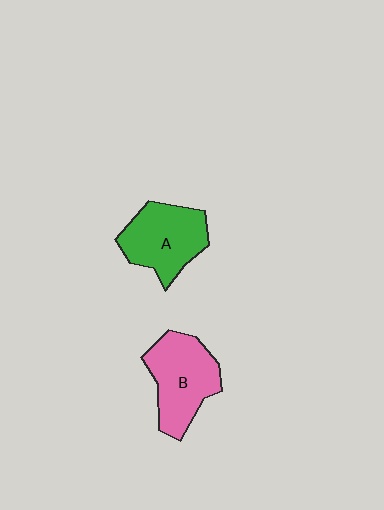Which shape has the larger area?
Shape B (pink).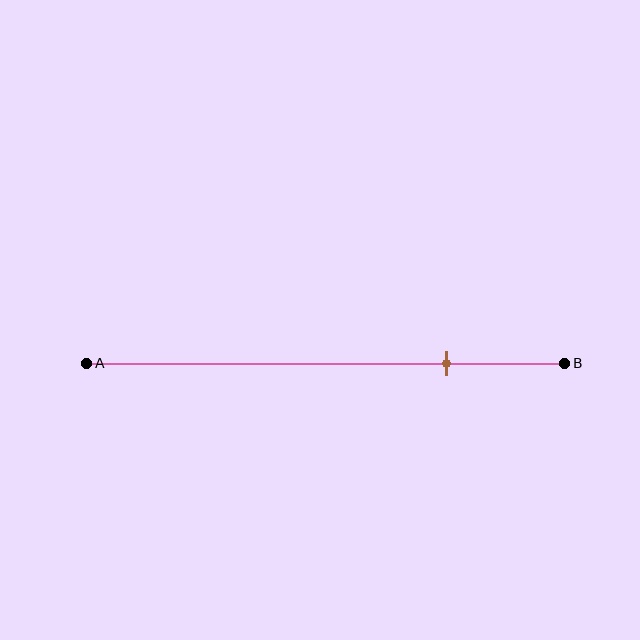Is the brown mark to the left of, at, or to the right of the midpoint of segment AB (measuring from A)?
The brown mark is to the right of the midpoint of segment AB.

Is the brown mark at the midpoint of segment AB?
No, the mark is at about 75% from A, not at the 50% midpoint.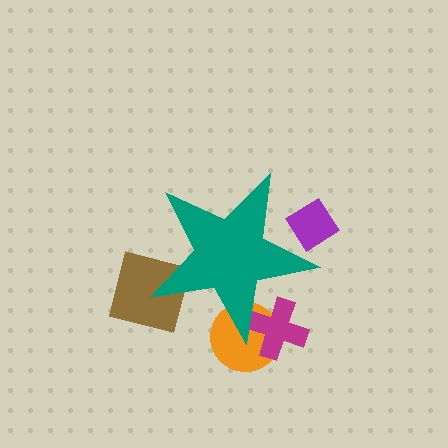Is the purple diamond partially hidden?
Yes, the purple diamond is partially hidden behind the teal star.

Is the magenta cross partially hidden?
Yes, the magenta cross is partially hidden behind the teal star.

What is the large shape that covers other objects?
A teal star.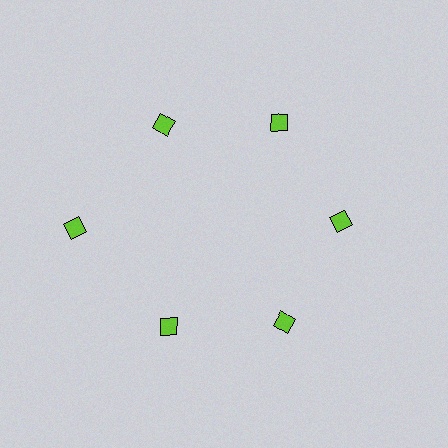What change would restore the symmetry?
The symmetry would be restored by moving it inward, back onto the ring so that all 6 diamonds sit at equal angles and equal distance from the center.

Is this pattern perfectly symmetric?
No. The 6 lime diamonds are arranged in a ring, but one element near the 9 o'clock position is pushed outward from the center, breaking the 6-fold rotational symmetry.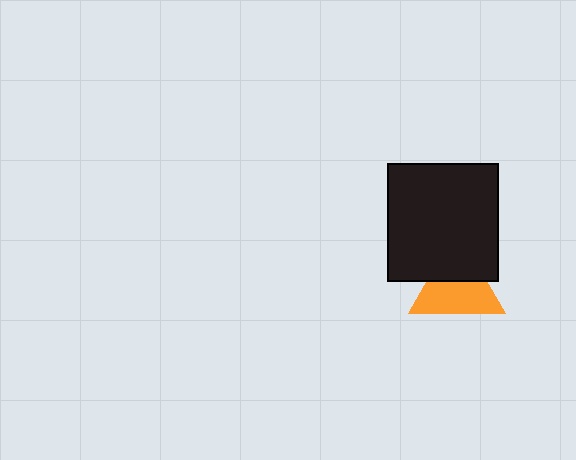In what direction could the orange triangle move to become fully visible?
The orange triangle could move down. That would shift it out from behind the black rectangle entirely.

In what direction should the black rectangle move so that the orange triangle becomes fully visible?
The black rectangle should move up. That is the shortest direction to clear the overlap and leave the orange triangle fully visible.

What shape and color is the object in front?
The object in front is a black rectangle.